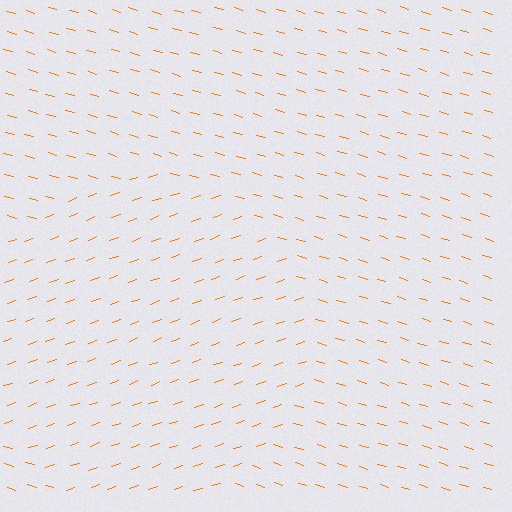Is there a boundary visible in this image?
Yes, there is a texture boundary formed by a change in line orientation.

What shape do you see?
I see a circle.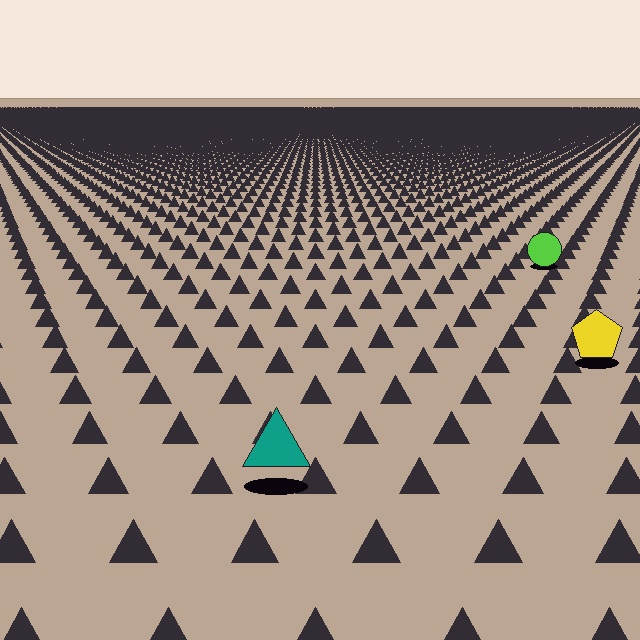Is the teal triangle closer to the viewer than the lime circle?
Yes. The teal triangle is closer — you can tell from the texture gradient: the ground texture is coarser near it.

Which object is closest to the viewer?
The teal triangle is closest. The texture marks near it are larger and more spread out.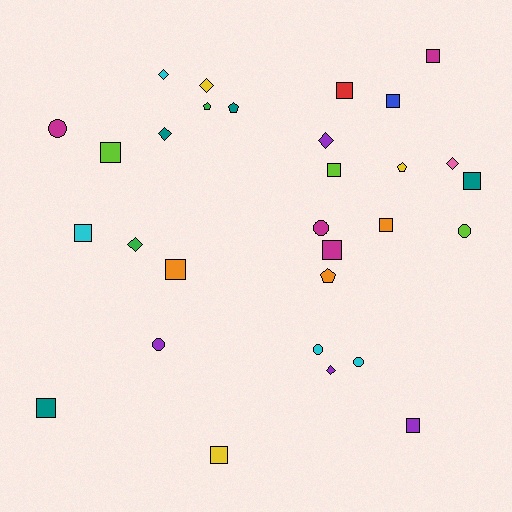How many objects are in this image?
There are 30 objects.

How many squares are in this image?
There are 13 squares.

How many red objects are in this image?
There is 1 red object.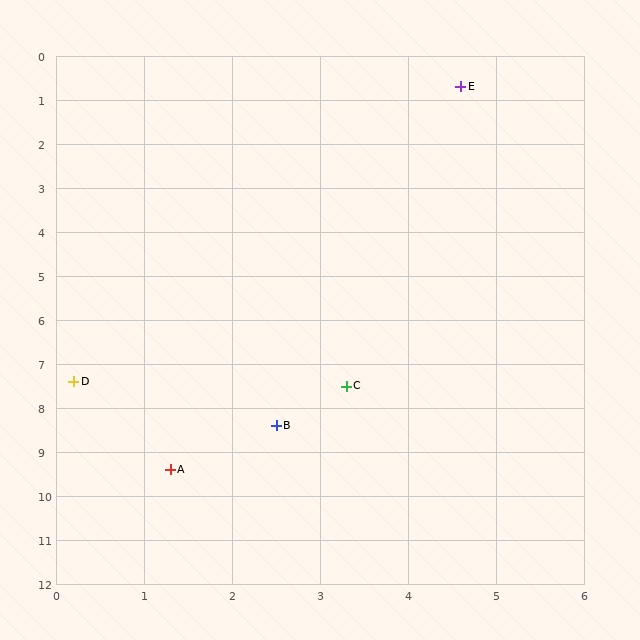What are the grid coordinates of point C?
Point C is at approximately (3.3, 7.5).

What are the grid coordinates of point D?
Point D is at approximately (0.2, 7.4).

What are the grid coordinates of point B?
Point B is at approximately (2.5, 8.4).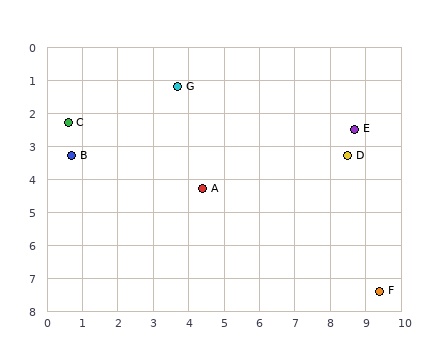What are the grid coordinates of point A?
Point A is at approximately (4.4, 4.3).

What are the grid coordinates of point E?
Point E is at approximately (8.7, 2.5).